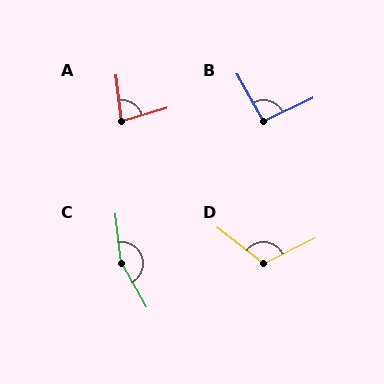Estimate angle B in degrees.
Approximately 93 degrees.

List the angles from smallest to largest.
A (81°), B (93°), D (116°), C (157°).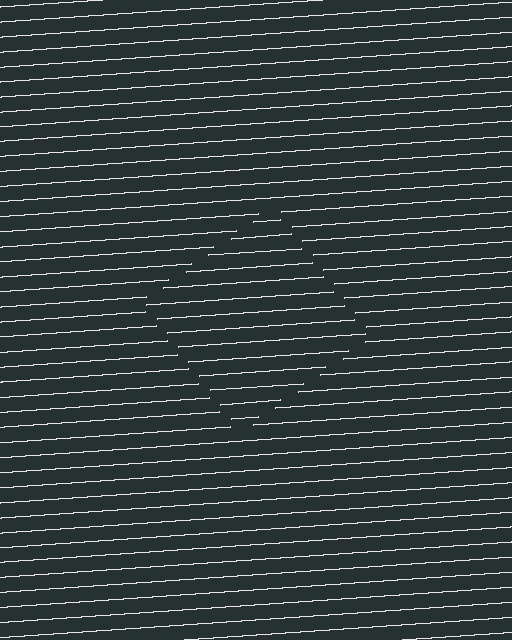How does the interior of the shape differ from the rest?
The interior of the shape contains the same grating, shifted by half a period — the contour is defined by the phase discontinuity where line-ends from the inner and outer gratings abut.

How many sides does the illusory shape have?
4 sides — the line-ends trace a square.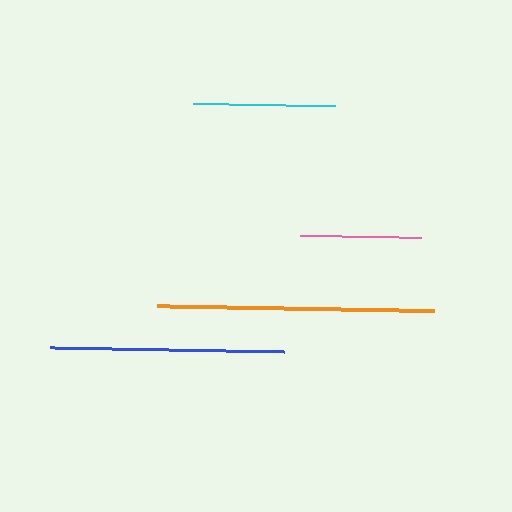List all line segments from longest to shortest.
From longest to shortest: orange, blue, cyan, pink.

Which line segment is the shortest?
The pink line is the shortest at approximately 121 pixels.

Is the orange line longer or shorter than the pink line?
The orange line is longer than the pink line.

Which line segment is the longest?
The orange line is the longest at approximately 277 pixels.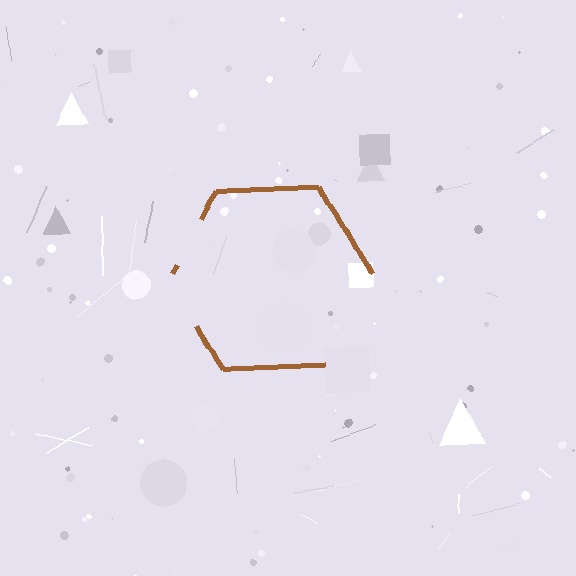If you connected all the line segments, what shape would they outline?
They would outline a hexagon.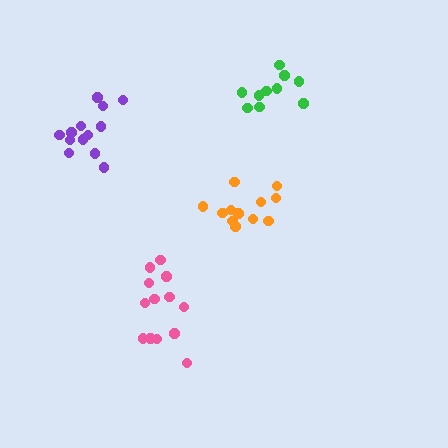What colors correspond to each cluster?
The clusters are colored: purple, green, pink, orange.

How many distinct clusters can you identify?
There are 4 distinct clusters.